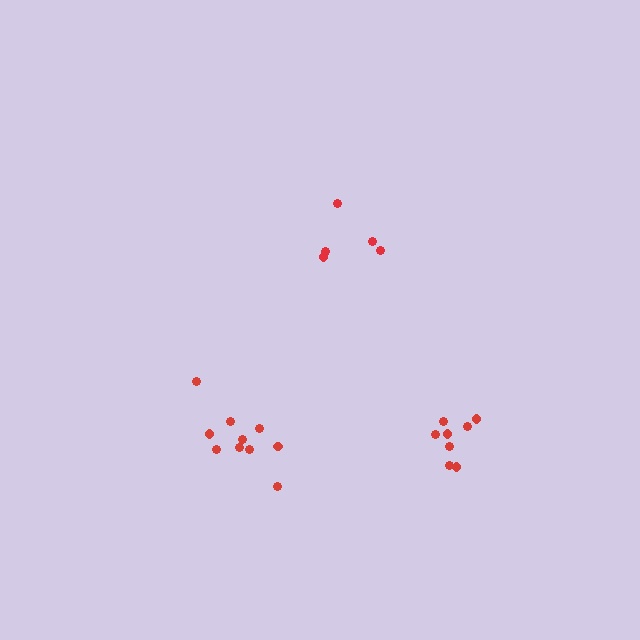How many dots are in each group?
Group 1: 5 dots, Group 2: 8 dots, Group 3: 10 dots (23 total).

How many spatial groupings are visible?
There are 3 spatial groupings.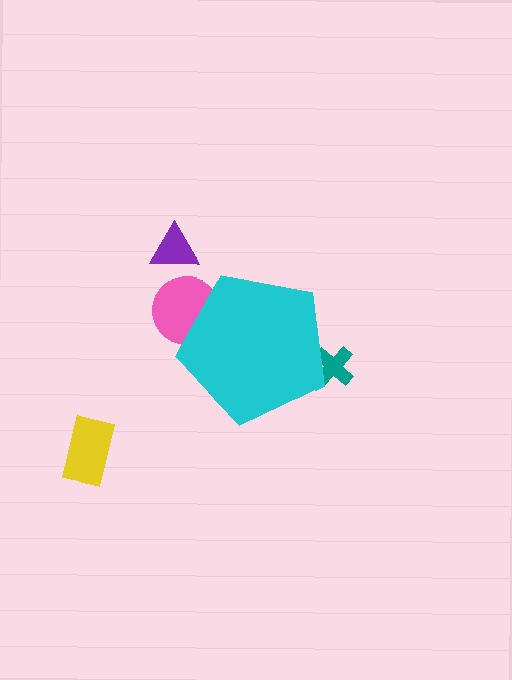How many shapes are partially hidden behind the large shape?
3 shapes are partially hidden.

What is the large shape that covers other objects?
A cyan pentagon.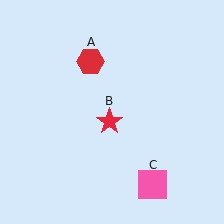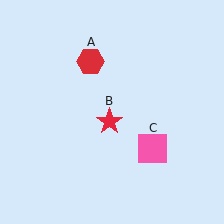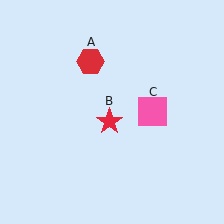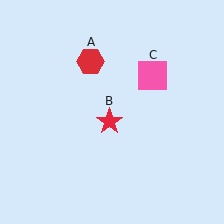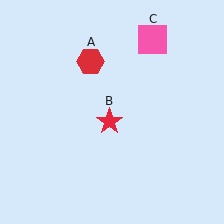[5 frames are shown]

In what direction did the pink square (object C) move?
The pink square (object C) moved up.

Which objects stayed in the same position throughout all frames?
Red hexagon (object A) and red star (object B) remained stationary.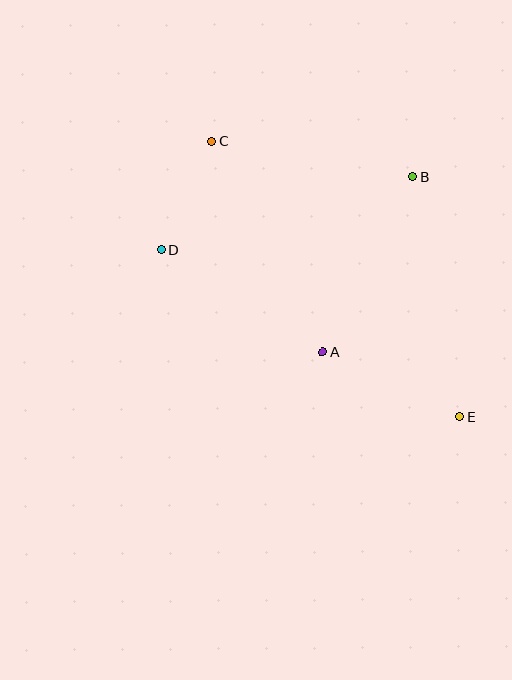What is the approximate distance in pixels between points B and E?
The distance between B and E is approximately 246 pixels.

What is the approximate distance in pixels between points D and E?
The distance between D and E is approximately 342 pixels.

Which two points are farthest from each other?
Points C and E are farthest from each other.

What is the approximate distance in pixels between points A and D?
The distance between A and D is approximately 191 pixels.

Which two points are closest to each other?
Points C and D are closest to each other.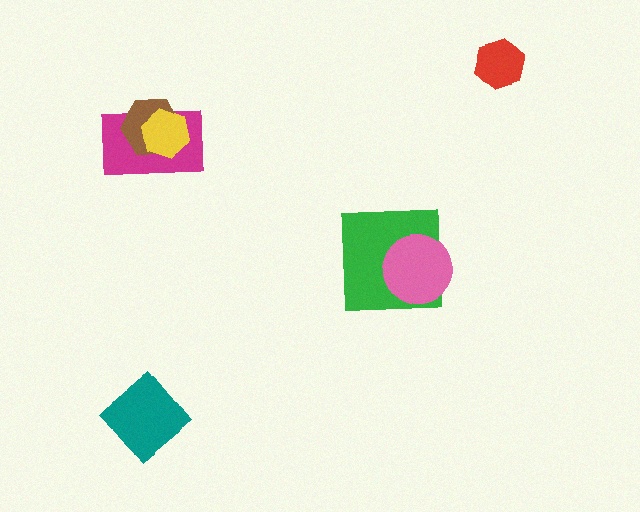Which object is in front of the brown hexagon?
The yellow hexagon is in front of the brown hexagon.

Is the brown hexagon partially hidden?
Yes, it is partially covered by another shape.